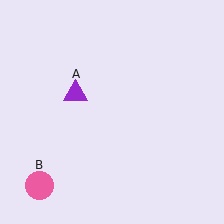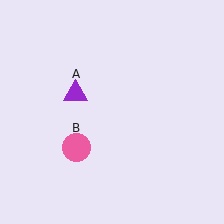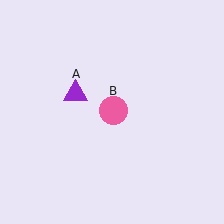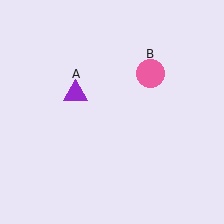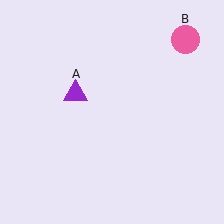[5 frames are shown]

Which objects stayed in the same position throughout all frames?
Purple triangle (object A) remained stationary.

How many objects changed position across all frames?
1 object changed position: pink circle (object B).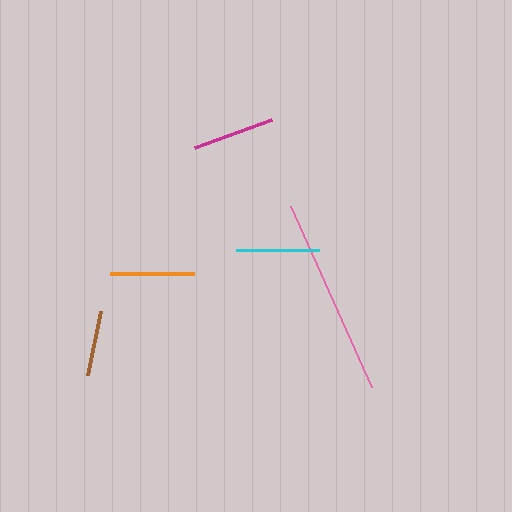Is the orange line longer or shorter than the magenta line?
The orange line is longer than the magenta line.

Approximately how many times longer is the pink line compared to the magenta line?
The pink line is approximately 2.4 times the length of the magenta line.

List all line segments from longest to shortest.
From longest to shortest: pink, orange, cyan, magenta, brown.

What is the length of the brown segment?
The brown segment is approximately 65 pixels long.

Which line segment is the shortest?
The brown line is the shortest at approximately 65 pixels.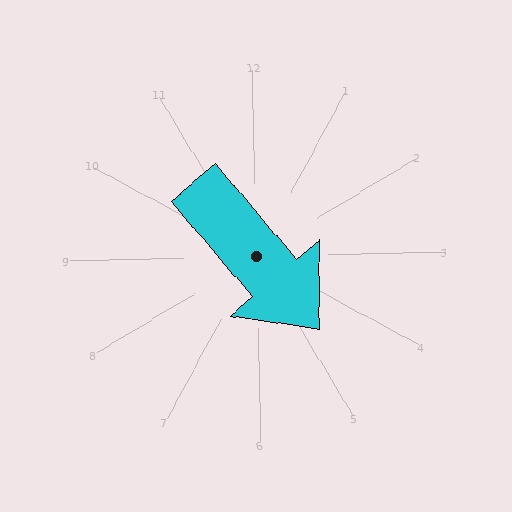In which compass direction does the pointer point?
Southeast.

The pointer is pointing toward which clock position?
Roughly 5 o'clock.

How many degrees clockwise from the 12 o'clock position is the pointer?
Approximately 141 degrees.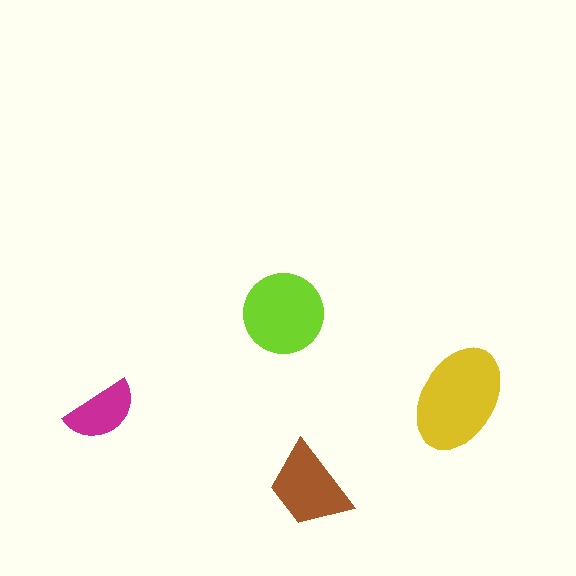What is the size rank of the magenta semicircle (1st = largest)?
4th.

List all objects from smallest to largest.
The magenta semicircle, the brown trapezoid, the lime circle, the yellow ellipse.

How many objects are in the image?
There are 4 objects in the image.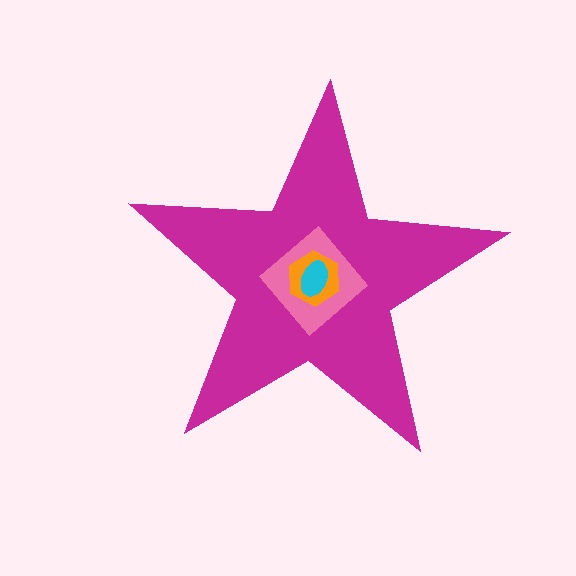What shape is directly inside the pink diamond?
The orange hexagon.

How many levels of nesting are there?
4.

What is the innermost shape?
The cyan ellipse.